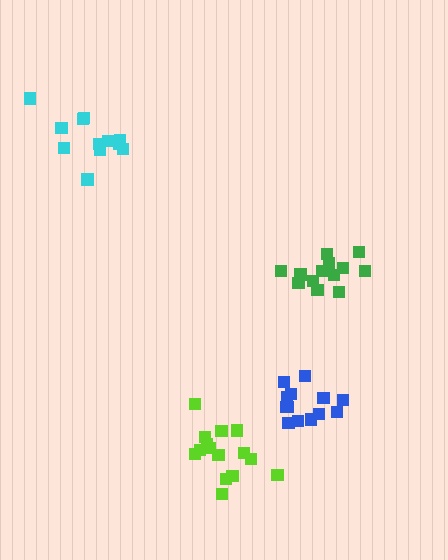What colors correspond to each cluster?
The clusters are colored: green, blue, cyan, lime.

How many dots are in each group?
Group 1: 13 dots, Group 2: 13 dots, Group 3: 12 dots, Group 4: 15 dots (53 total).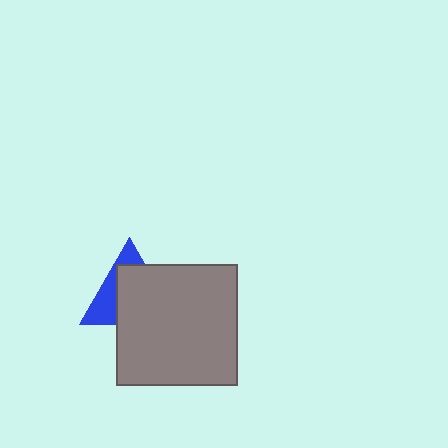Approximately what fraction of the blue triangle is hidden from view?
Roughly 65% of the blue triangle is hidden behind the gray square.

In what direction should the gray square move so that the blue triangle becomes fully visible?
The gray square should move toward the lower-right. That is the shortest direction to clear the overlap and leave the blue triangle fully visible.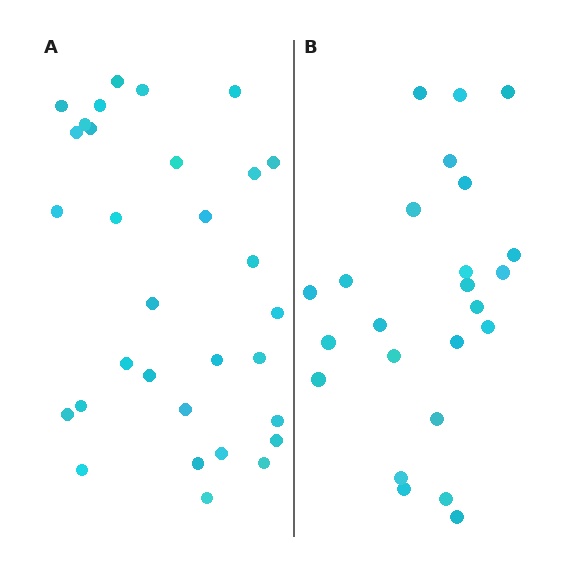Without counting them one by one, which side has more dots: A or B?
Region A (the left region) has more dots.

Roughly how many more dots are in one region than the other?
Region A has roughly 8 or so more dots than region B.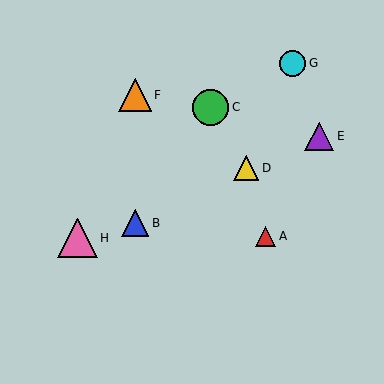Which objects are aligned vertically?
Objects B, F are aligned vertically.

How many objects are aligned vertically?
2 objects (B, F) are aligned vertically.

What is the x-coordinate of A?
Object A is at x≈266.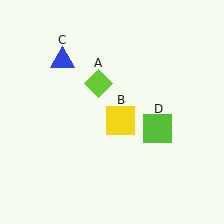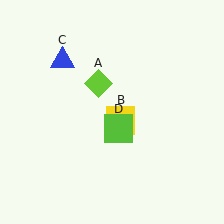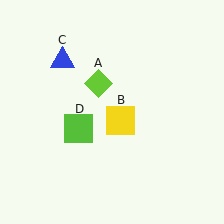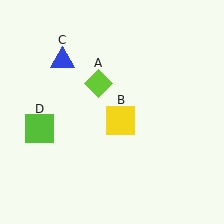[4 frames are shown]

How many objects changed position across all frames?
1 object changed position: lime square (object D).